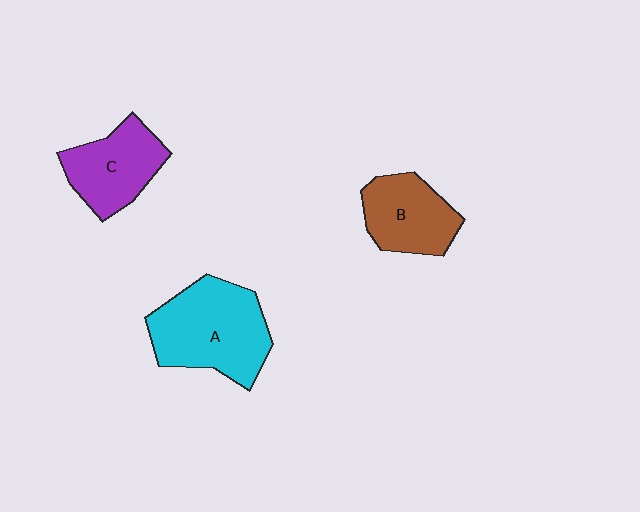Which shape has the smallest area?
Shape B (brown).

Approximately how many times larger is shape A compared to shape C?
Approximately 1.5 times.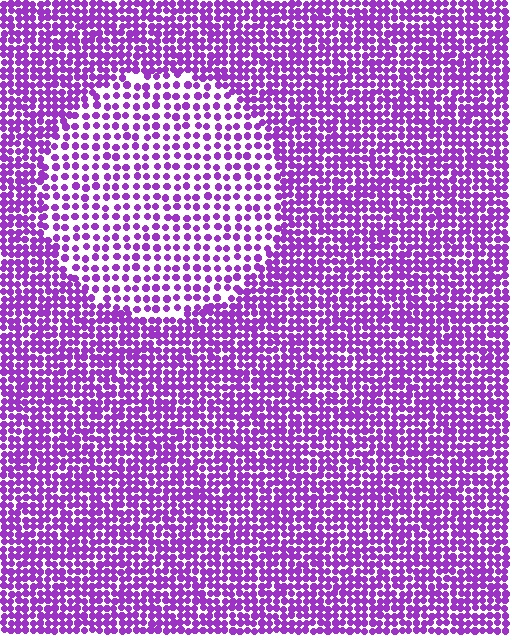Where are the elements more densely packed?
The elements are more densely packed outside the circle boundary.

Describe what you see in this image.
The image contains small purple elements arranged at two different densities. A circle-shaped region is visible where the elements are less densely packed than the surrounding area.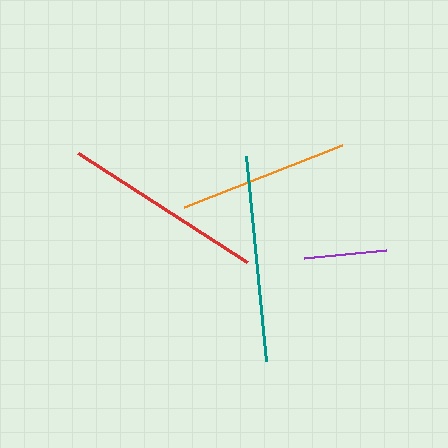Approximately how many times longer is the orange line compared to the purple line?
The orange line is approximately 2.1 times the length of the purple line.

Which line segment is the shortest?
The purple line is the shortest at approximately 82 pixels.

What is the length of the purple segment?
The purple segment is approximately 82 pixels long.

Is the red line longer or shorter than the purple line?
The red line is longer than the purple line.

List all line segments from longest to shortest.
From longest to shortest: teal, red, orange, purple.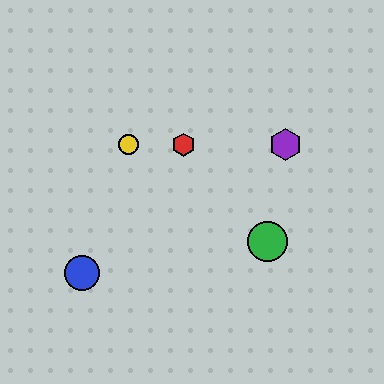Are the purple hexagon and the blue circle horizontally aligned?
No, the purple hexagon is at y≈145 and the blue circle is at y≈273.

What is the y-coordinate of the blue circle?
The blue circle is at y≈273.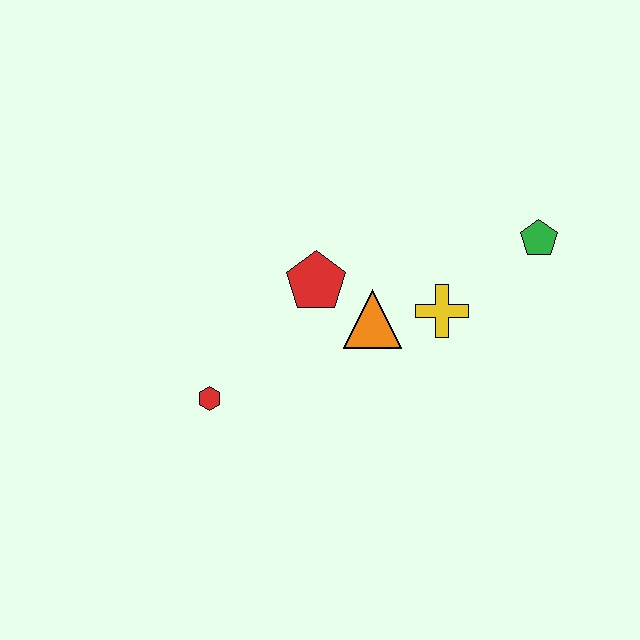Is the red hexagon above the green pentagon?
No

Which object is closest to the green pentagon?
The yellow cross is closest to the green pentagon.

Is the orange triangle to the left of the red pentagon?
No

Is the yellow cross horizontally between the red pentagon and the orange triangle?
No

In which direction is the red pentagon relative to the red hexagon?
The red pentagon is above the red hexagon.